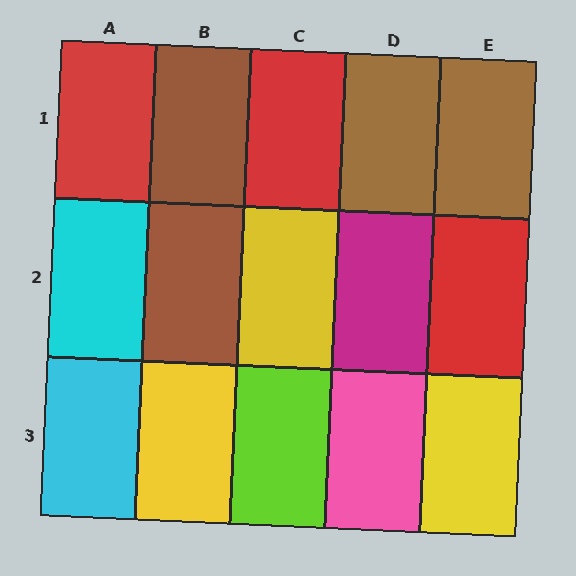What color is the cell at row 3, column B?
Yellow.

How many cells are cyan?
2 cells are cyan.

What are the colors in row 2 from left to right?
Cyan, brown, yellow, magenta, red.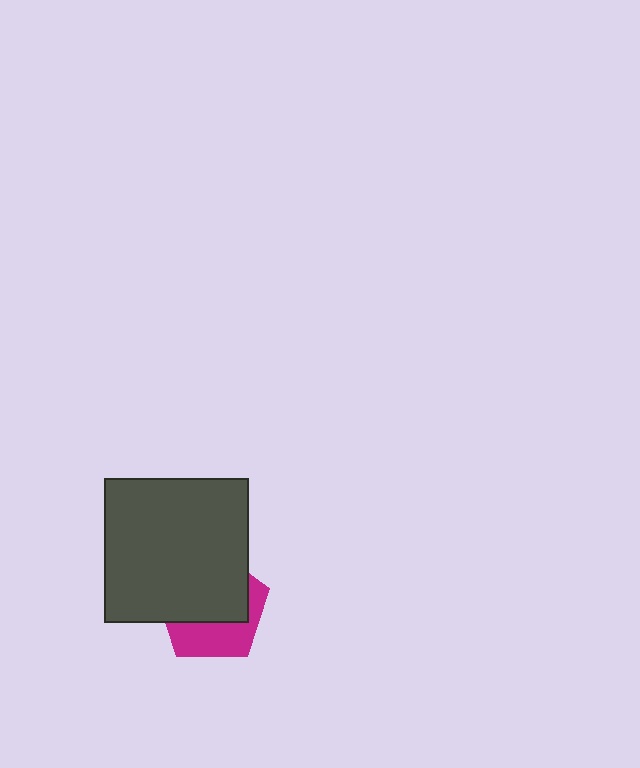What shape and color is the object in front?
The object in front is a dark gray square.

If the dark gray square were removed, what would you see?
You would see the complete magenta pentagon.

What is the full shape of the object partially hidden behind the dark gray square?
The partially hidden object is a magenta pentagon.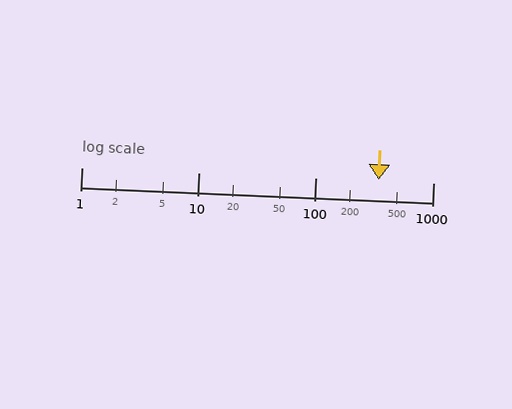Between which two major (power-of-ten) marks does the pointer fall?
The pointer is between 100 and 1000.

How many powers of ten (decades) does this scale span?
The scale spans 3 decades, from 1 to 1000.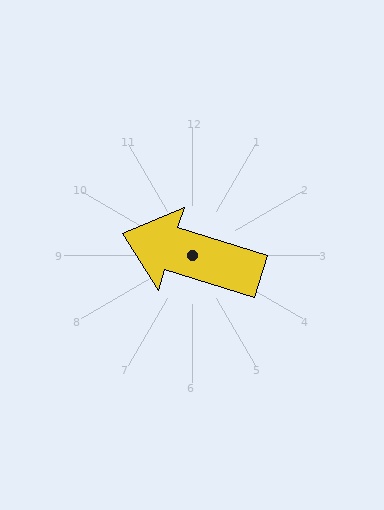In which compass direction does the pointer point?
West.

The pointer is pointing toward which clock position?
Roughly 10 o'clock.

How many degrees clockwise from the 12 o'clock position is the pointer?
Approximately 287 degrees.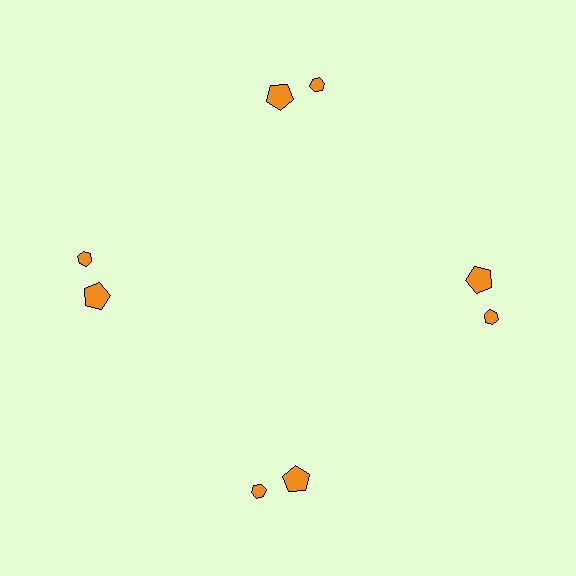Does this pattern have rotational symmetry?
Yes, this pattern has 4-fold rotational symmetry. It looks the same after rotating 90 degrees around the center.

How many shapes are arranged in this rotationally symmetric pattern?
There are 8 shapes, arranged in 4 groups of 2.